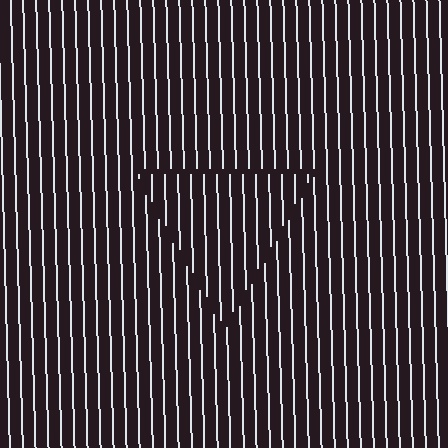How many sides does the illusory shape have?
3 sides — the line-ends trace a triangle.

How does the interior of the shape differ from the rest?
The interior of the shape contains the same grating, shifted by half a period — the contour is defined by the phase discontinuity where line-ends from the inner and outer gratings abut.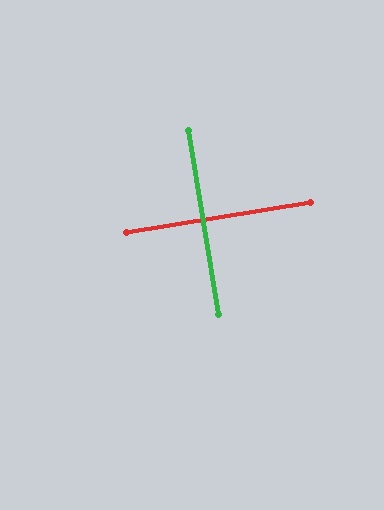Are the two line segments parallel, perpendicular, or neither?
Perpendicular — they meet at approximately 90°.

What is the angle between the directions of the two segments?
Approximately 90 degrees.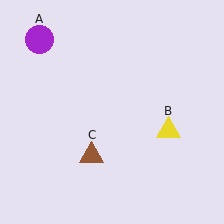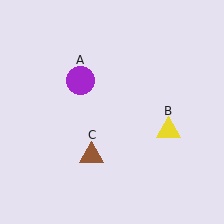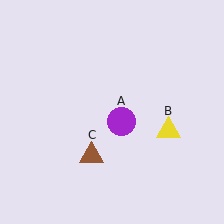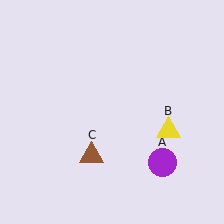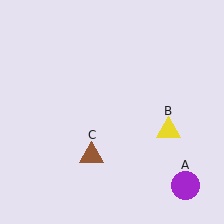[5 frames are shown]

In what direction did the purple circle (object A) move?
The purple circle (object A) moved down and to the right.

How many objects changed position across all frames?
1 object changed position: purple circle (object A).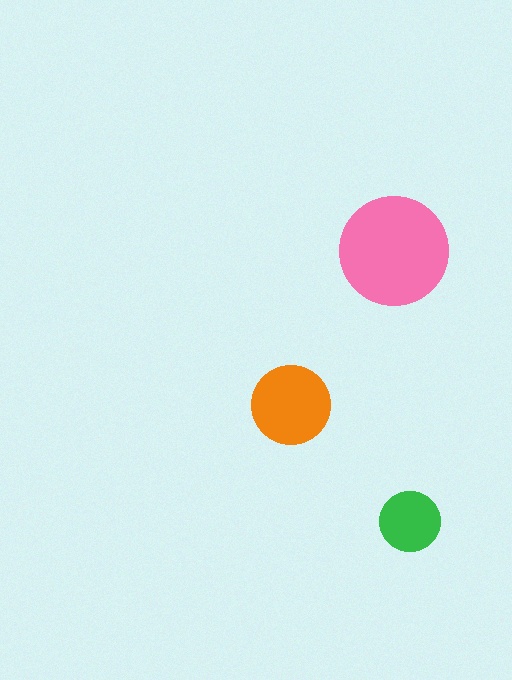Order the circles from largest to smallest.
the pink one, the orange one, the green one.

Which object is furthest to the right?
The green circle is rightmost.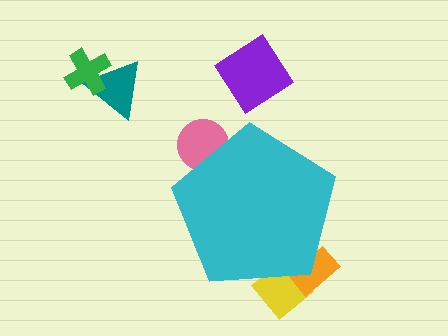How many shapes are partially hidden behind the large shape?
3 shapes are partially hidden.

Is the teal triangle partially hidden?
No, the teal triangle is fully visible.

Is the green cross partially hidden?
No, the green cross is fully visible.